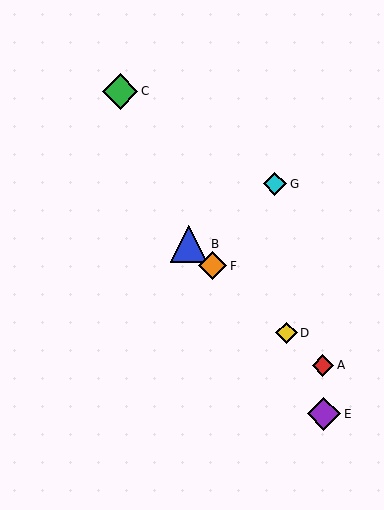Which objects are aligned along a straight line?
Objects A, B, D, F are aligned along a straight line.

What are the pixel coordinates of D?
Object D is at (287, 333).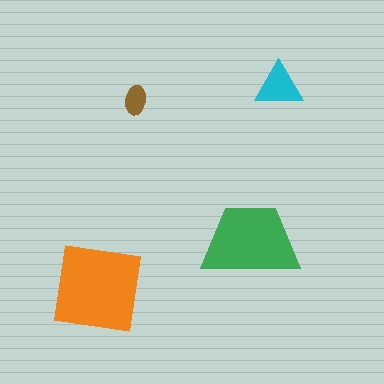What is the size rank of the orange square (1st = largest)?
1st.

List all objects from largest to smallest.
The orange square, the green trapezoid, the cyan triangle, the brown ellipse.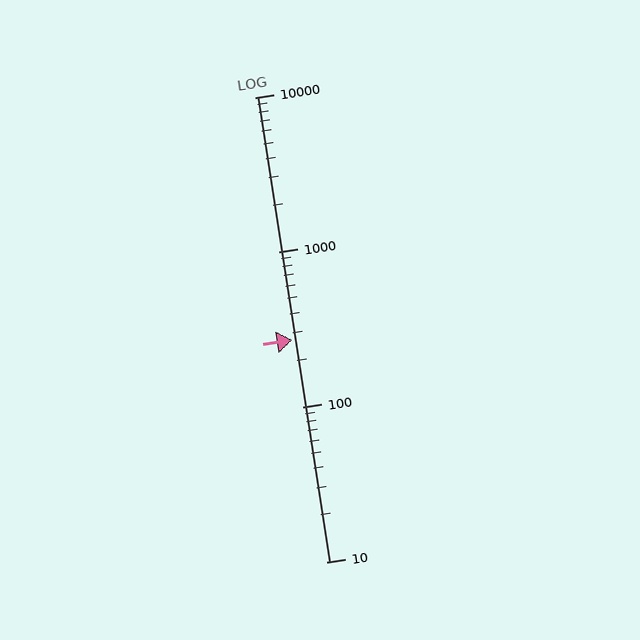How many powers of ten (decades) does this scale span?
The scale spans 3 decades, from 10 to 10000.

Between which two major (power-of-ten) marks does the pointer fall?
The pointer is between 100 and 1000.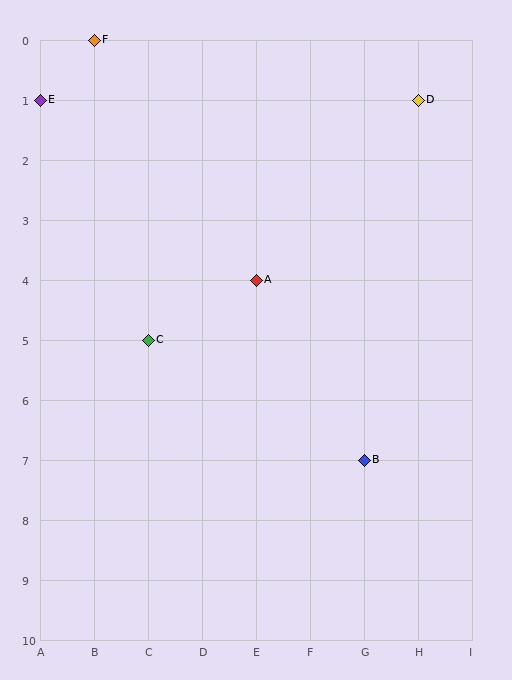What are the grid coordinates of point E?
Point E is at grid coordinates (A, 1).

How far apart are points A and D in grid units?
Points A and D are 3 columns and 3 rows apart (about 4.2 grid units diagonally).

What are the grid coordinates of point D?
Point D is at grid coordinates (H, 1).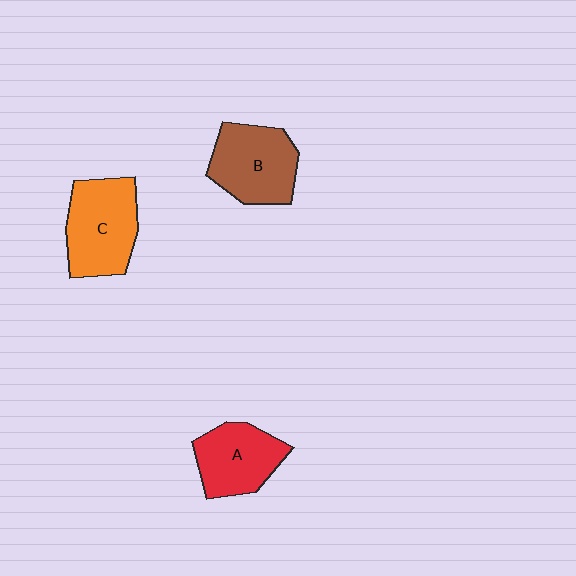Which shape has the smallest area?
Shape A (red).